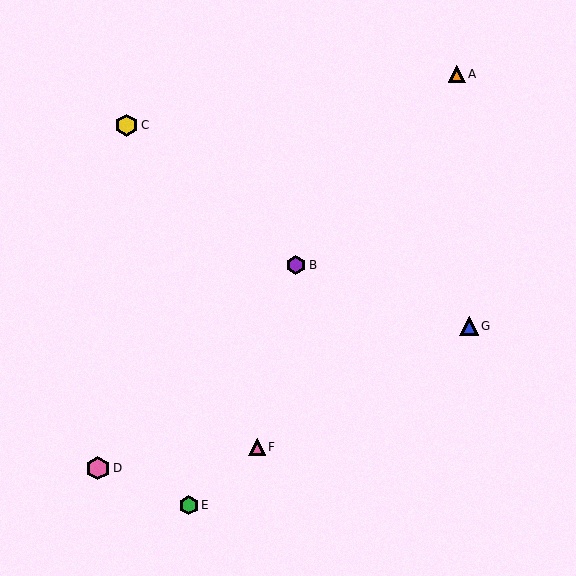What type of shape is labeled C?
Shape C is a yellow hexagon.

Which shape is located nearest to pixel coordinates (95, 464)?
The pink hexagon (labeled D) at (98, 468) is nearest to that location.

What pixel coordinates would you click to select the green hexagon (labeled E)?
Click at (189, 505) to select the green hexagon E.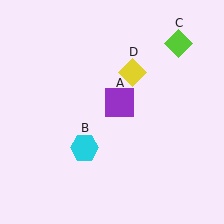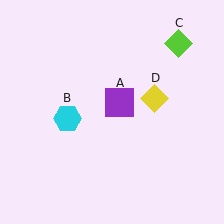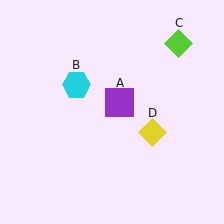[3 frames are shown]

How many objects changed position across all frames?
2 objects changed position: cyan hexagon (object B), yellow diamond (object D).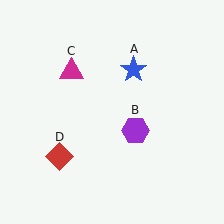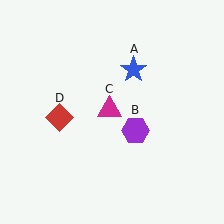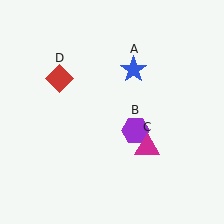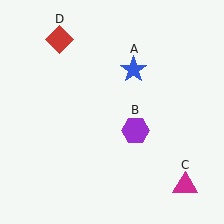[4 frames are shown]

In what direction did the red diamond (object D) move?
The red diamond (object D) moved up.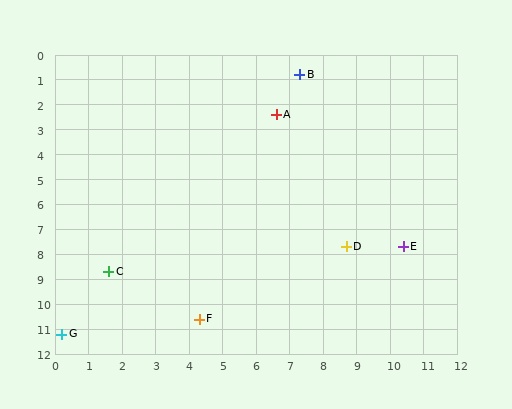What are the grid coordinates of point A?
Point A is at approximately (6.6, 2.4).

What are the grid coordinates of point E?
Point E is at approximately (10.4, 7.7).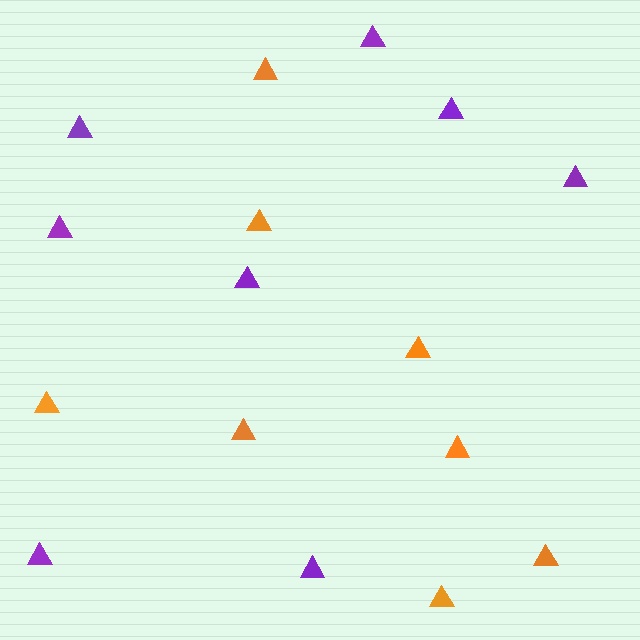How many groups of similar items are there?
There are 2 groups: one group of purple triangles (8) and one group of orange triangles (8).